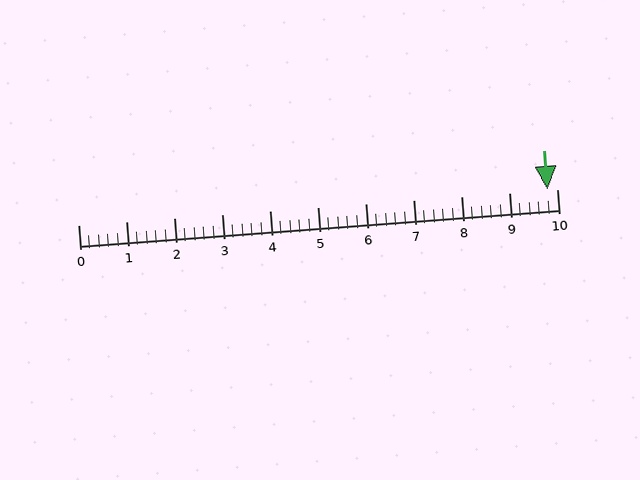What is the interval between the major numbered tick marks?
The major tick marks are spaced 1 units apart.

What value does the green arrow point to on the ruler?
The green arrow points to approximately 9.8.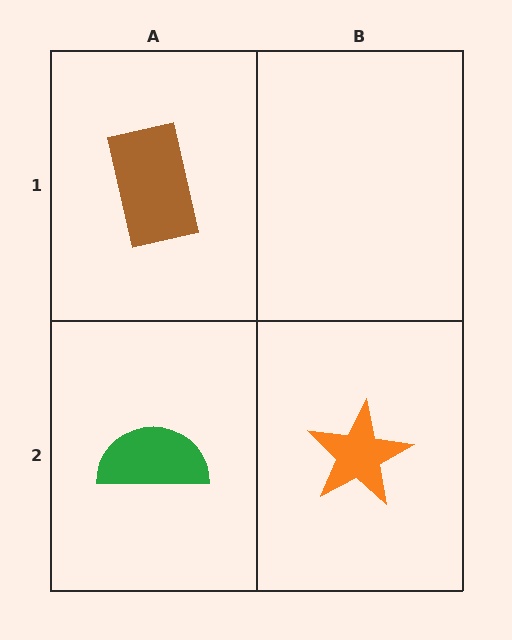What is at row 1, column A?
A brown rectangle.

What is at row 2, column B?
An orange star.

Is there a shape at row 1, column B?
No, that cell is empty.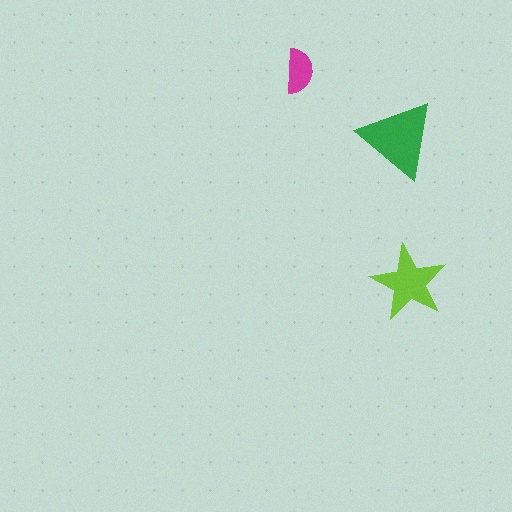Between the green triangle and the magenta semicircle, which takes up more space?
The green triangle.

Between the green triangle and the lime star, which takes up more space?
The green triangle.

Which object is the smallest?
The magenta semicircle.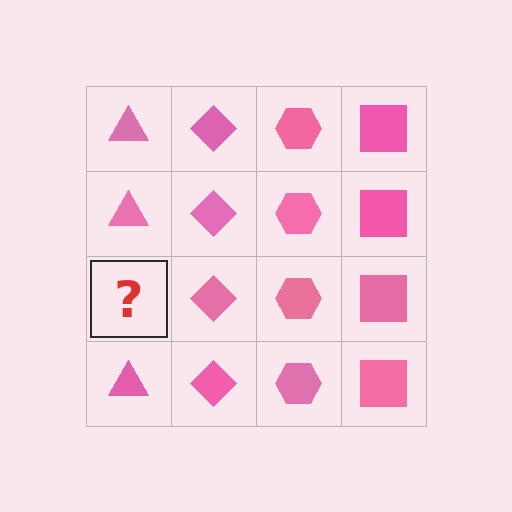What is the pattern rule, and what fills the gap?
The rule is that each column has a consistent shape. The gap should be filled with a pink triangle.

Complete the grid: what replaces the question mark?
The question mark should be replaced with a pink triangle.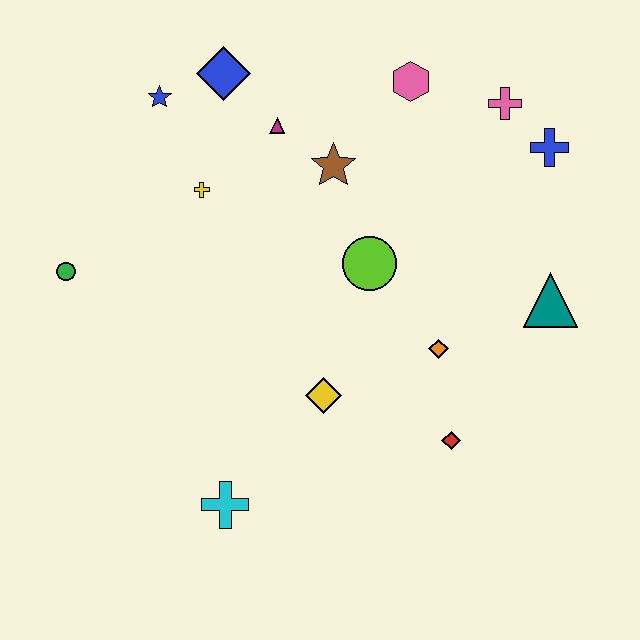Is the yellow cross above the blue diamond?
No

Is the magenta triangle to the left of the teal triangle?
Yes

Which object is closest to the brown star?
The magenta triangle is closest to the brown star.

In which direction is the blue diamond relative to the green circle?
The blue diamond is above the green circle.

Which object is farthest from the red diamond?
The blue star is farthest from the red diamond.